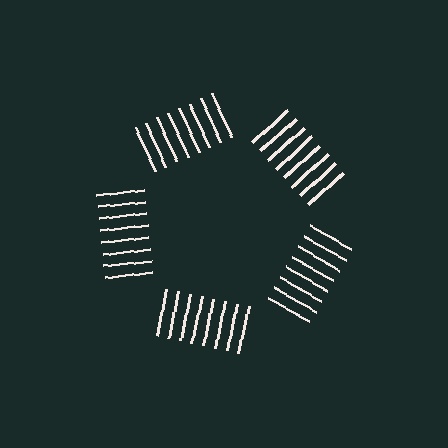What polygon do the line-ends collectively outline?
An illusory pentagon — the line segments terminate on its edges but no continuous stroke is drawn.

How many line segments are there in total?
40 — 8 along each of the 5 edges.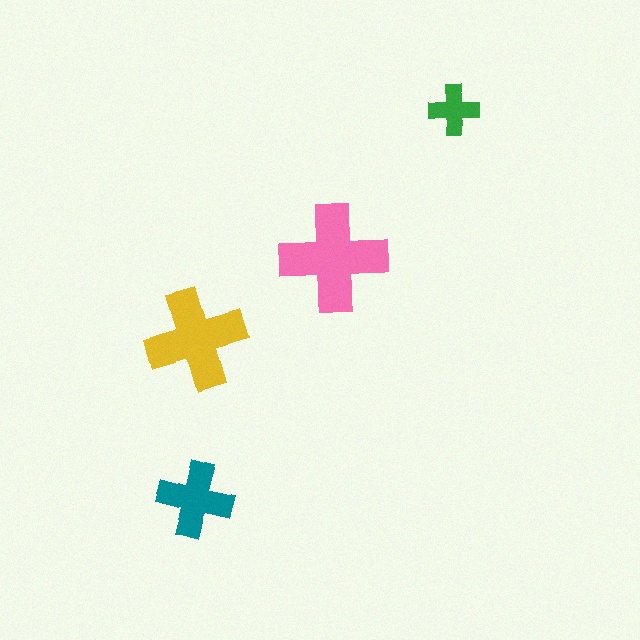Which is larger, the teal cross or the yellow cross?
The yellow one.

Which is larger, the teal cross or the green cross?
The teal one.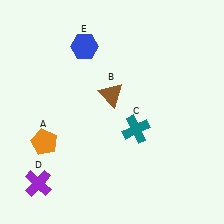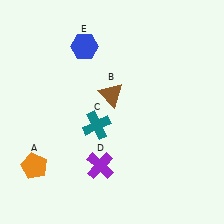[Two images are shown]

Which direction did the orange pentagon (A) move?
The orange pentagon (A) moved down.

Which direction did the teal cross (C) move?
The teal cross (C) moved left.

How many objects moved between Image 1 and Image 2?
3 objects moved between the two images.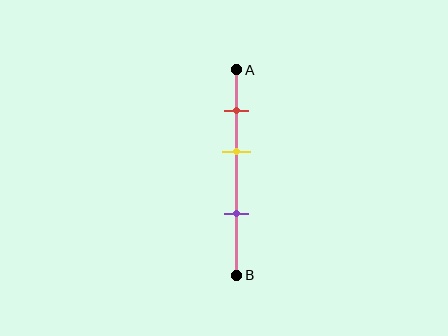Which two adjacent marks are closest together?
The red and yellow marks are the closest adjacent pair.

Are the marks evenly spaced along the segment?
Yes, the marks are approximately evenly spaced.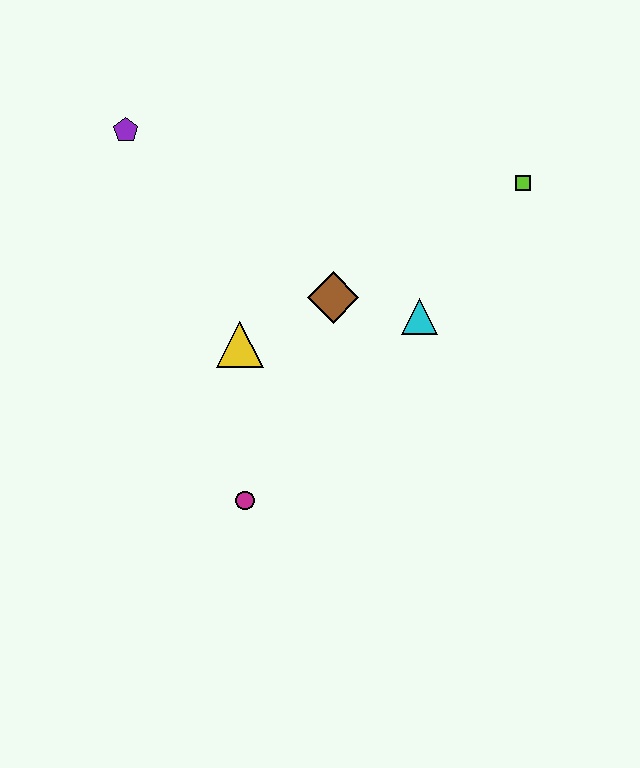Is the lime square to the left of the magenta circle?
No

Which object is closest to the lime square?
The cyan triangle is closest to the lime square.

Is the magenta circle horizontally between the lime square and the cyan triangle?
No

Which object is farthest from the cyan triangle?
The purple pentagon is farthest from the cyan triangle.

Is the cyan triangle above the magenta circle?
Yes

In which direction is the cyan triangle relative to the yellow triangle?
The cyan triangle is to the right of the yellow triangle.